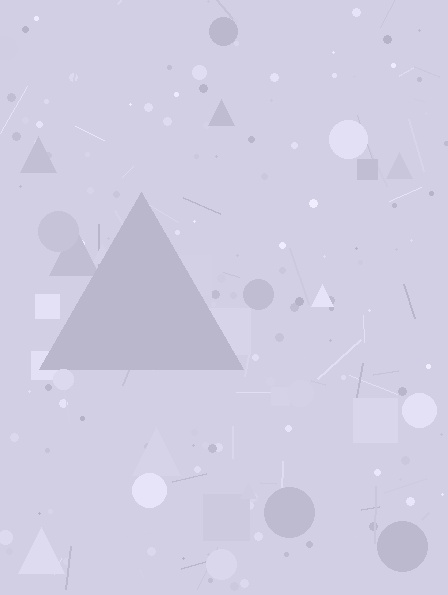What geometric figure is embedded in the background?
A triangle is embedded in the background.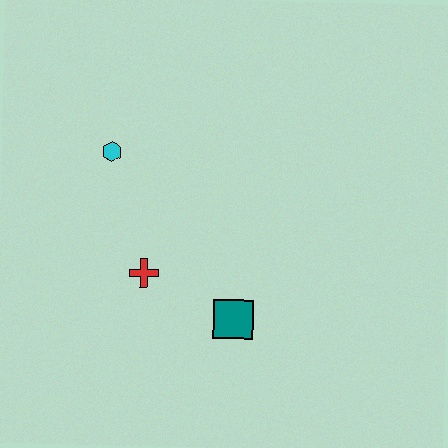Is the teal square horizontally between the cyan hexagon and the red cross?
No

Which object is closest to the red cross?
The teal square is closest to the red cross.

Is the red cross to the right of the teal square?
No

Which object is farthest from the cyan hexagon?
The teal square is farthest from the cyan hexagon.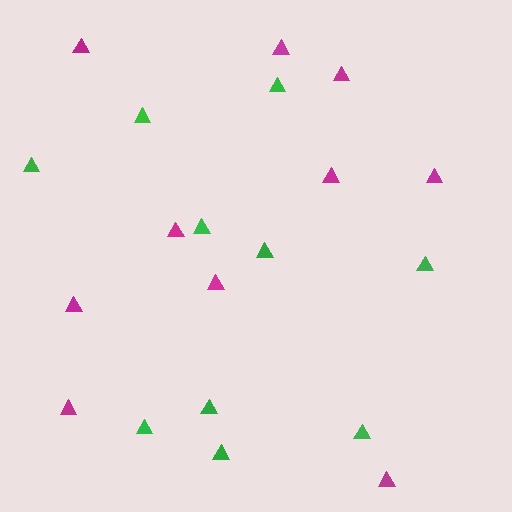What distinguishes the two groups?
There are 2 groups: one group of magenta triangles (10) and one group of green triangles (10).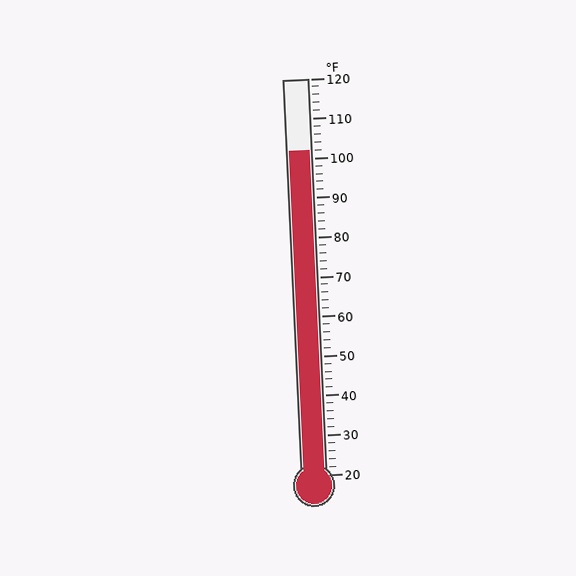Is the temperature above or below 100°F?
The temperature is above 100°F.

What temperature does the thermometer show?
The thermometer shows approximately 102°F.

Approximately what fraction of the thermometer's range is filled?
The thermometer is filled to approximately 80% of its range.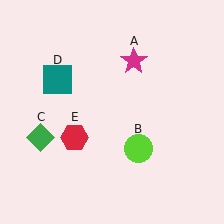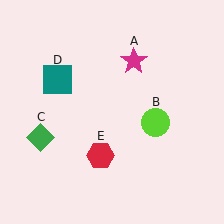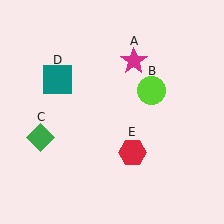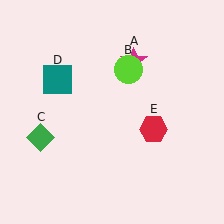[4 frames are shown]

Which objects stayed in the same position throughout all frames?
Magenta star (object A) and green diamond (object C) and teal square (object D) remained stationary.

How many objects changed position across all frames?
2 objects changed position: lime circle (object B), red hexagon (object E).